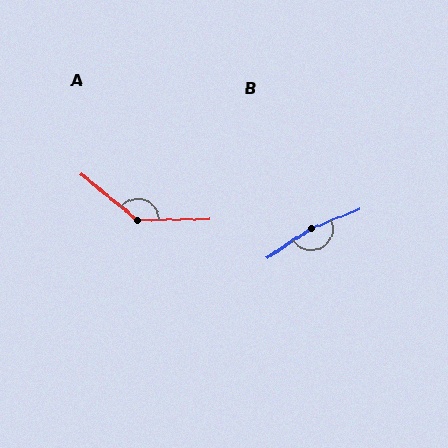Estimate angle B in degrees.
Approximately 168 degrees.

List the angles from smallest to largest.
A (140°), B (168°).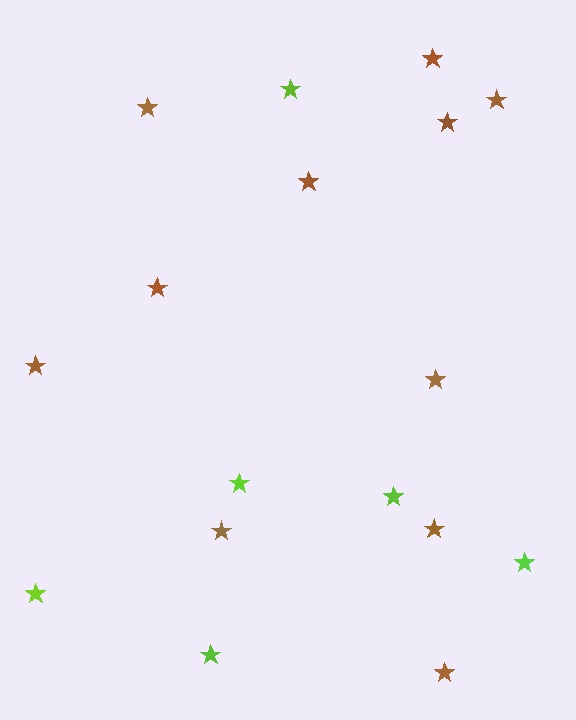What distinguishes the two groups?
There are 2 groups: one group of brown stars (11) and one group of lime stars (6).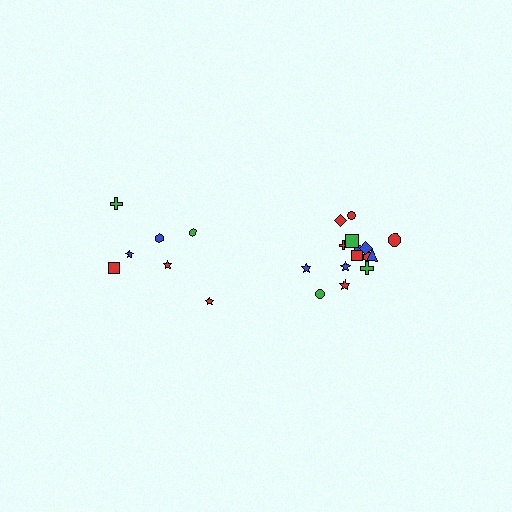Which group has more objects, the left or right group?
The right group.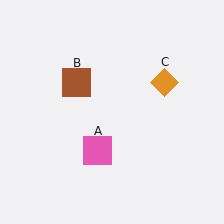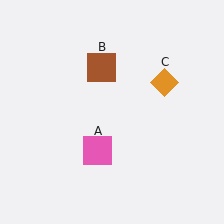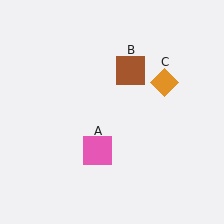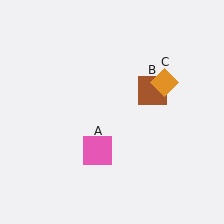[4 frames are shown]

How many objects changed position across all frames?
1 object changed position: brown square (object B).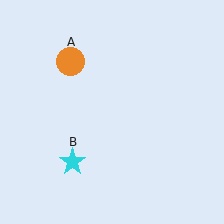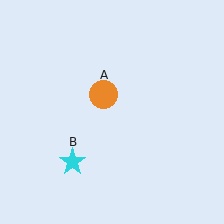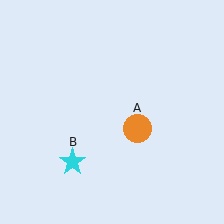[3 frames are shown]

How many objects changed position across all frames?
1 object changed position: orange circle (object A).